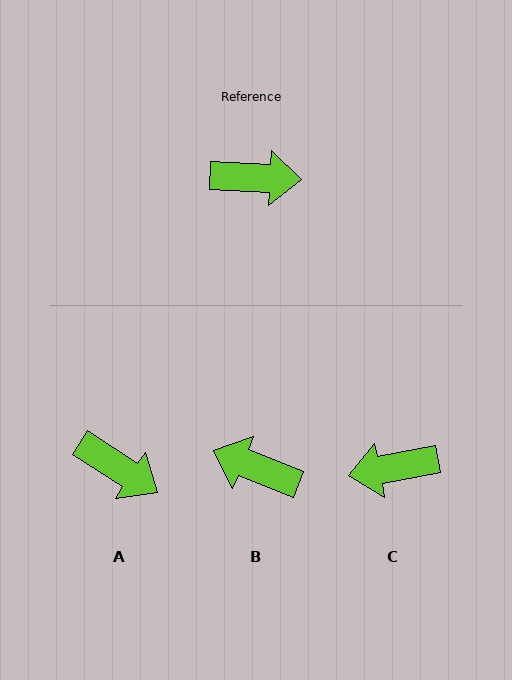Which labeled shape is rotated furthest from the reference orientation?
C, about 167 degrees away.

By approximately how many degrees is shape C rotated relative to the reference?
Approximately 167 degrees clockwise.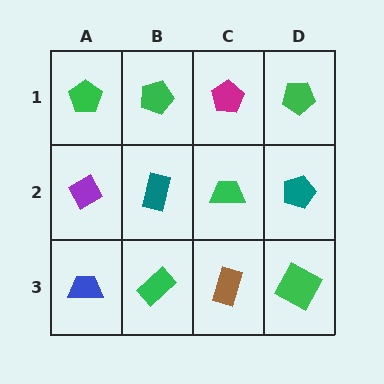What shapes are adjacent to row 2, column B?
A green pentagon (row 1, column B), a green rectangle (row 3, column B), a purple diamond (row 2, column A), a green trapezoid (row 2, column C).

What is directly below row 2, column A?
A blue trapezoid.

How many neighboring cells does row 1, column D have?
2.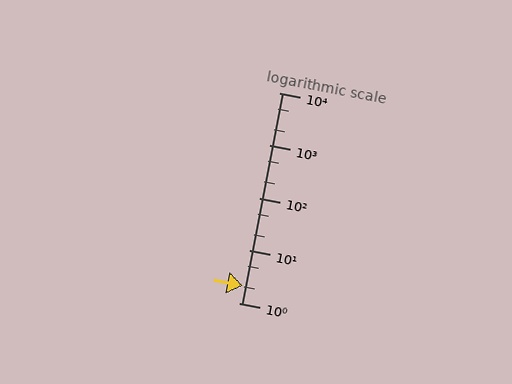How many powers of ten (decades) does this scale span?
The scale spans 4 decades, from 1 to 10000.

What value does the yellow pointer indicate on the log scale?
The pointer indicates approximately 2.1.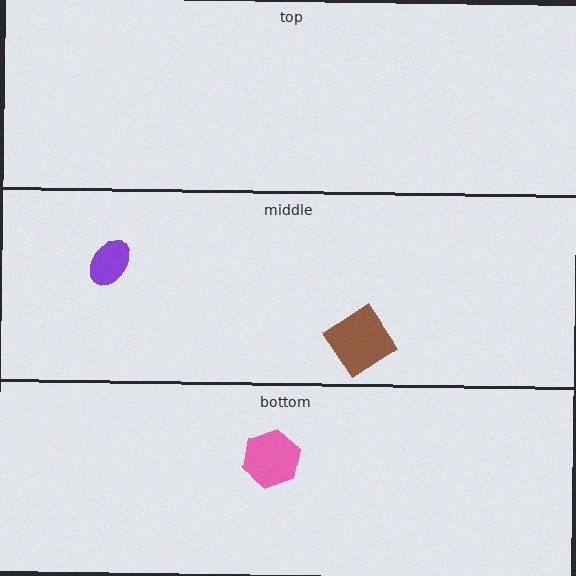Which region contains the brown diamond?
The middle region.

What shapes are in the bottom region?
The pink hexagon.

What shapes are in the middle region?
The brown diamond, the purple ellipse.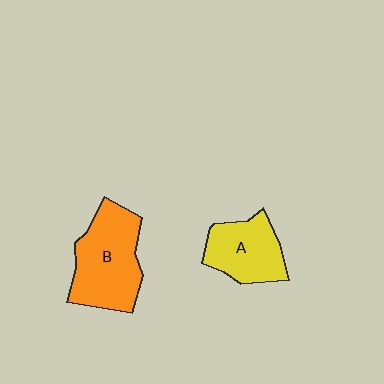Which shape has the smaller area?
Shape A (yellow).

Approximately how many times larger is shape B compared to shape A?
Approximately 1.4 times.